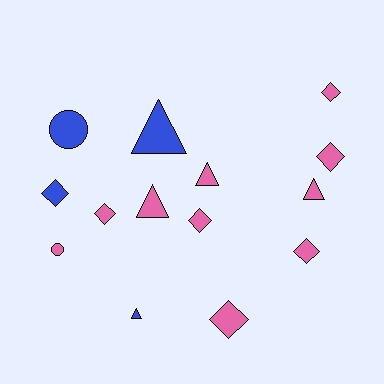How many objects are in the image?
There are 14 objects.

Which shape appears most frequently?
Diamond, with 7 objects.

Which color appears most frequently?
Pink, with 10 objects.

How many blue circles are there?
There is 1 blue circle.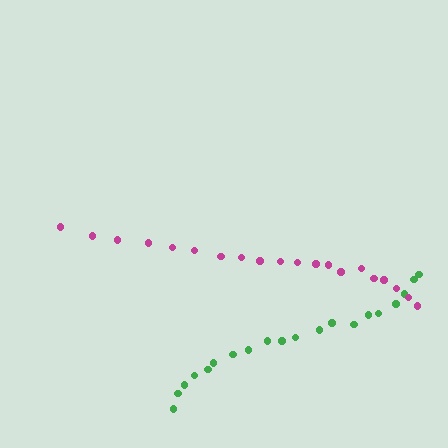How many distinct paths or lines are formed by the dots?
There are 2 distinct paths.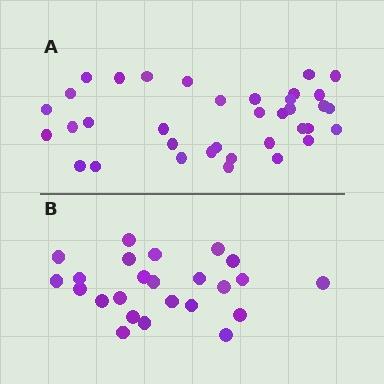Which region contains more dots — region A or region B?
Region A (the top region) has more dots.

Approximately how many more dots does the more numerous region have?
Region A has roughly 12 or so more dots than region B.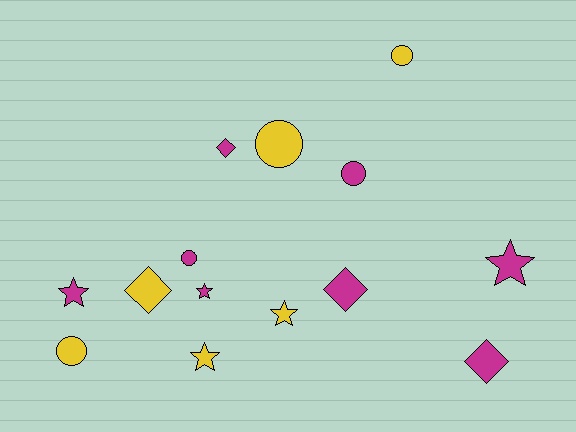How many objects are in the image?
There are 14 objects.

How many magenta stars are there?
There are 3 magenta stars.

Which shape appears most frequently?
Star, with 5 objects.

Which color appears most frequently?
Magenta, with 8 objects.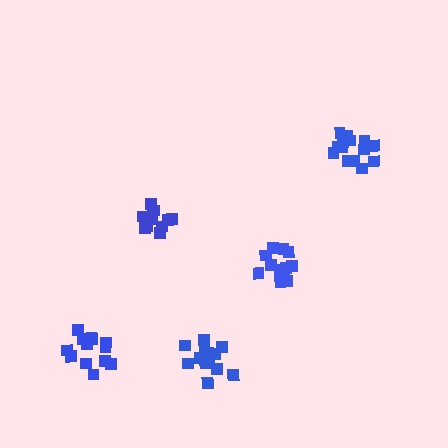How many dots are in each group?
Group 1: 13 dots, Group 2: 13 dots, Group 3: 17 dots, Group 4: 13 dots, Group 5: 15 dots (71 total).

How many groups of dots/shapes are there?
There are 5 groups.